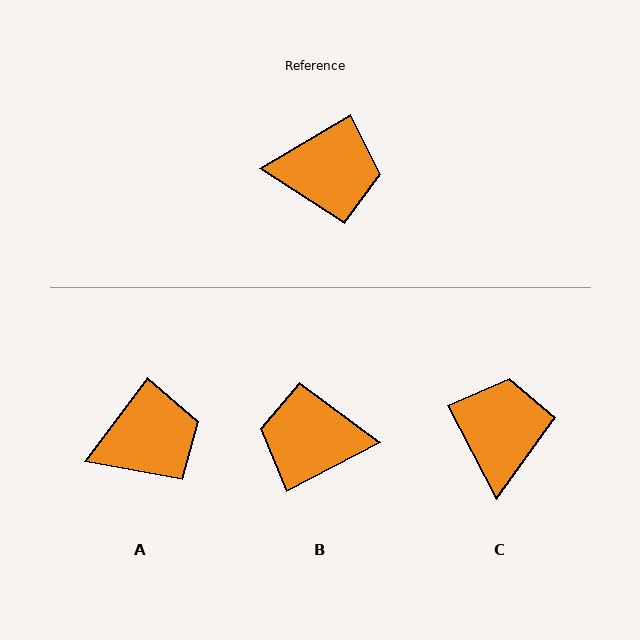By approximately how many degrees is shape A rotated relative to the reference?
Approximately 22 degrees counter-clockwise.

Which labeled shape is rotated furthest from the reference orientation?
B, about 176 degrees away.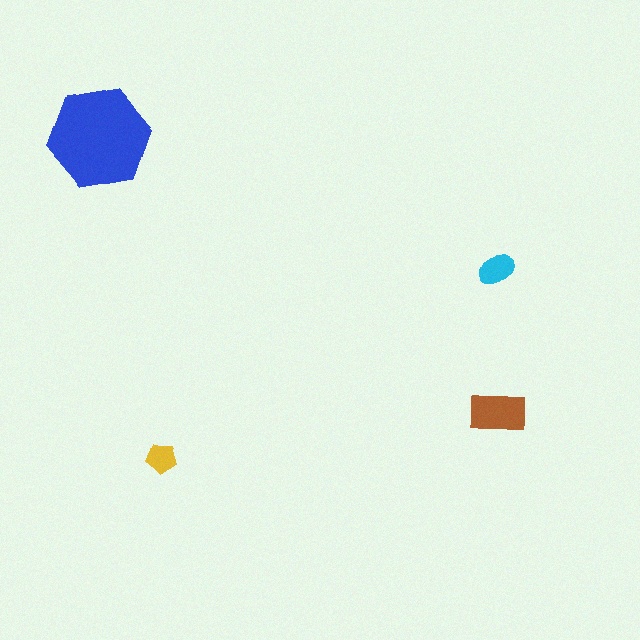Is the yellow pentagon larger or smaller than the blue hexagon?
Smaller.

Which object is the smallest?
The yellow pentagon.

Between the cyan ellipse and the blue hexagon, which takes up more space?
The blue hexagon.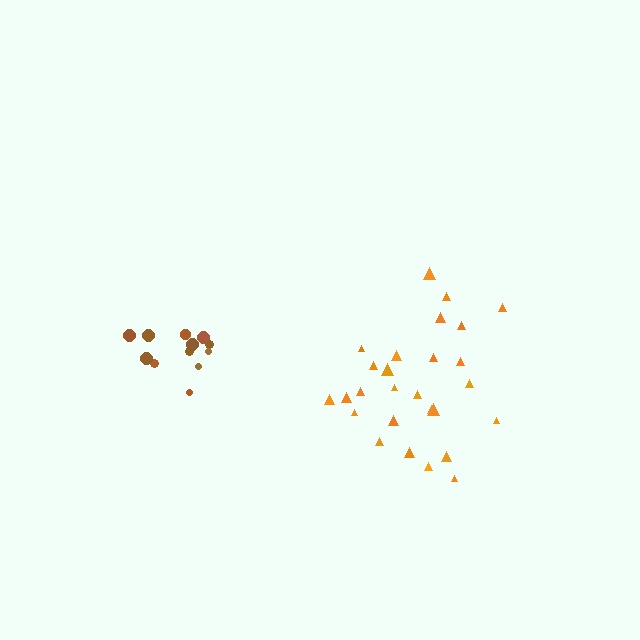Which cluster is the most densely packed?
Brown.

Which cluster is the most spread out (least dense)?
Orange.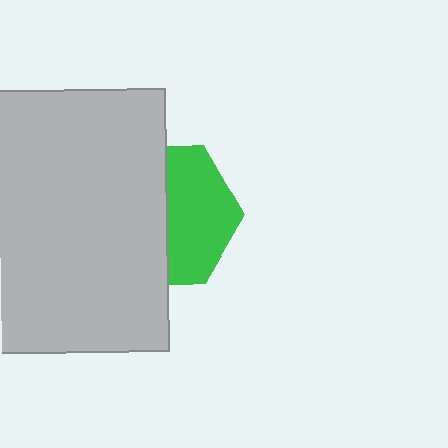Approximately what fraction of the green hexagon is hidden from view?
Roughly 52% of the green hexagon is hidden behind the light gray rectangle.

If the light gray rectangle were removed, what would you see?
You would see the complete green hexagon.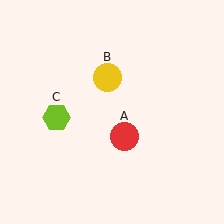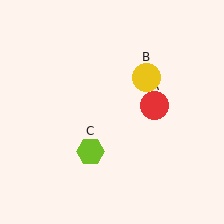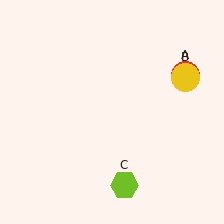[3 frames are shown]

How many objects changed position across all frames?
3 objects changed position: red circle (object A), yellow circle (object B), lime hexagon (object C).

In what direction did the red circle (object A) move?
The red circle (object A) moved up and to the right.